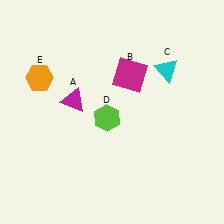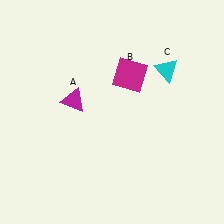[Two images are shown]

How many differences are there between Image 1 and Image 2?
There are 2 differences between the two images.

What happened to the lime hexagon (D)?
The lime hexagon (D) was removed in Image 2. It was in the bottom-left area of Image 1.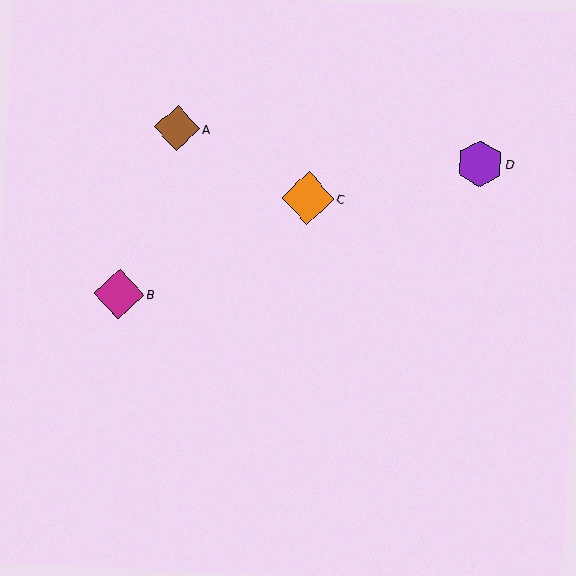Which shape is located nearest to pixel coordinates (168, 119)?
The brown diamond (labeled A) at (177, 128) is nearest to that location.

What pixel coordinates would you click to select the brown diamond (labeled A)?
Click at (177, 128) to select the brown diamond A.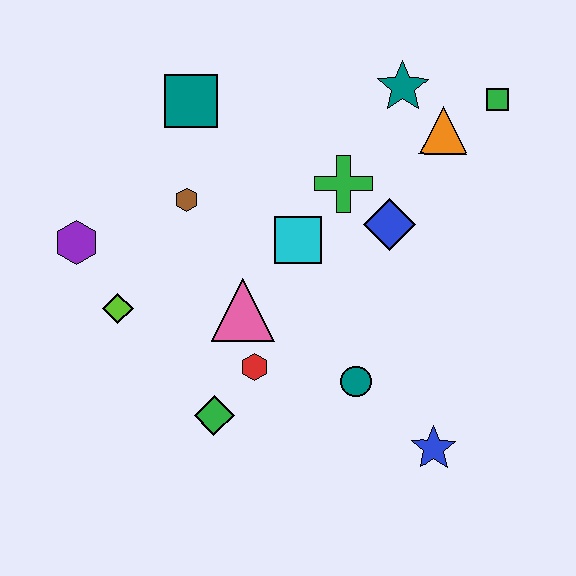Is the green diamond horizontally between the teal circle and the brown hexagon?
Yes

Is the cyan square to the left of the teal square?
No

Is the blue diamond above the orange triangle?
No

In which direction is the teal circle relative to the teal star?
The teal circle is below the teal star.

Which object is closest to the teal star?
The orange triangle is closest to the teal star.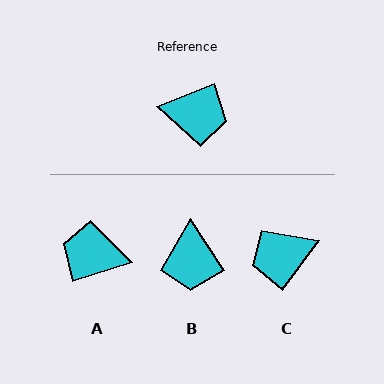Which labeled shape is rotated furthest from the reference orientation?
A, about 177 degrees away.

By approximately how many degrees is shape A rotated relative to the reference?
Approximately 177 degrees counter-clockwise.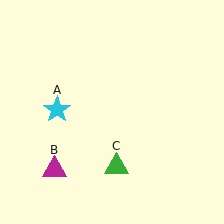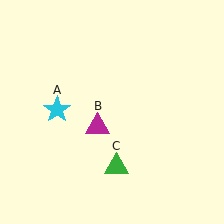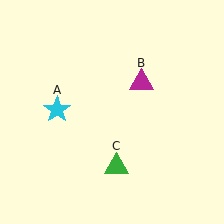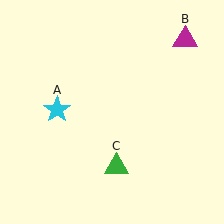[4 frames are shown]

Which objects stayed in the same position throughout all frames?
Cyan star (object A) and green triangle (object C) remained stationary.